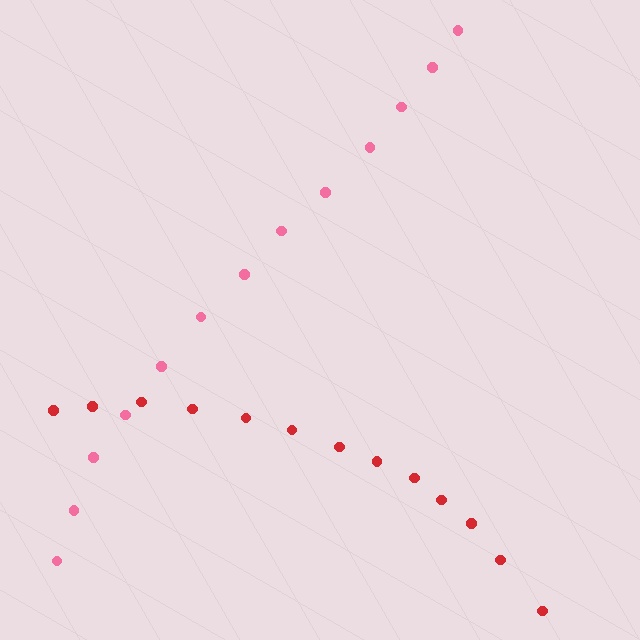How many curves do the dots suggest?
There are 2 distinct paths.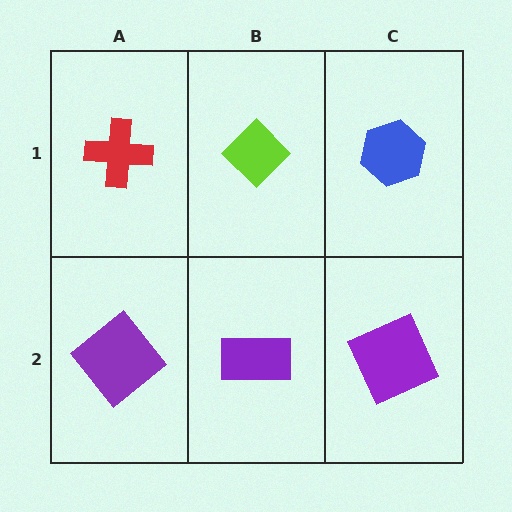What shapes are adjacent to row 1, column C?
A purple square (row 2, column C), a lime diamond (row 1, column B).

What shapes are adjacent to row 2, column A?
A red cross (row 1, column A), a purple rectangle (row 2, column B).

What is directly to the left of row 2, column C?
A purple rectangle.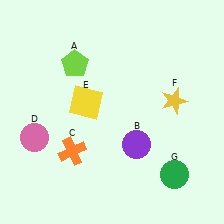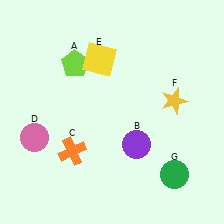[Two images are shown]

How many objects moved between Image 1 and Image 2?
1 object moved between the two images.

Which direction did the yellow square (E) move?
The yellow square (E) moved up.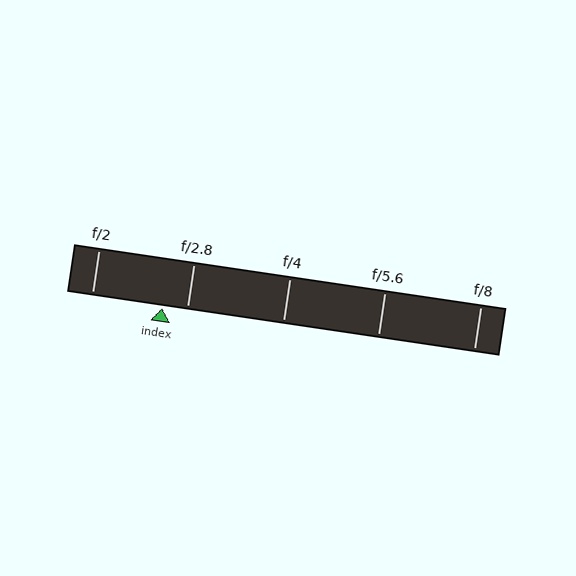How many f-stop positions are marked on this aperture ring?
There are 5 f-stop positions marked.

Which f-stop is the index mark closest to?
The index mark is closest to f/2.8.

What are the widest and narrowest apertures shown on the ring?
The widest aperture shown is f/2 and the narrowest is f/8.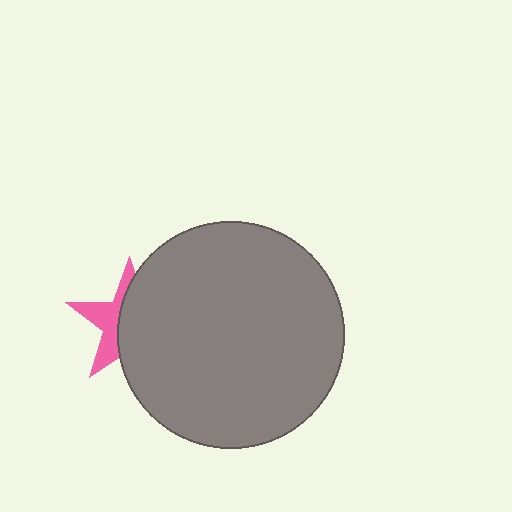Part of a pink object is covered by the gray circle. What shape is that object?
It is a star.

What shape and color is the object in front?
The object in front is a gray circle.